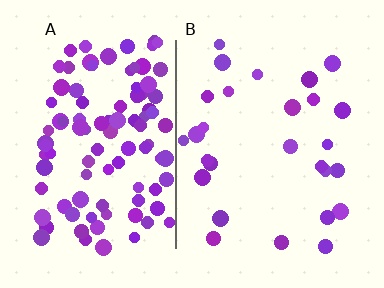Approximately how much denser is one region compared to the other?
Approximately 3.8× — region A over region B.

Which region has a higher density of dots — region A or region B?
A (the left).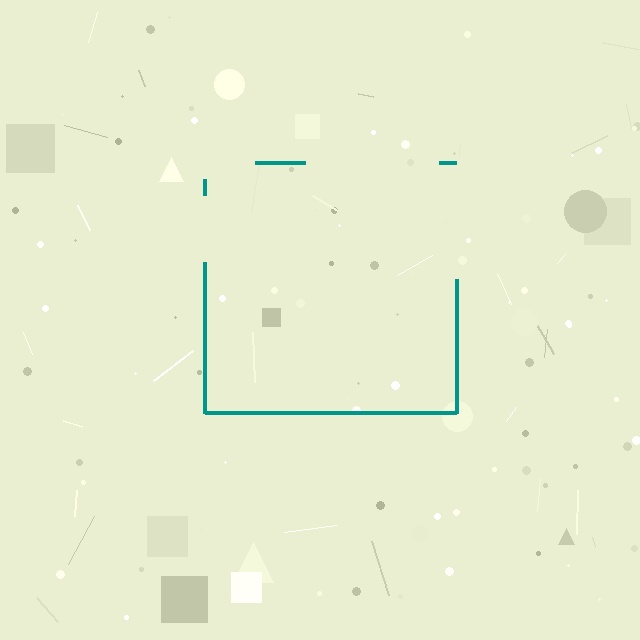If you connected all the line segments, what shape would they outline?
They would outline a square.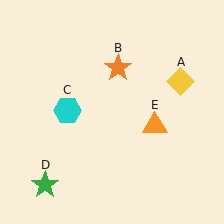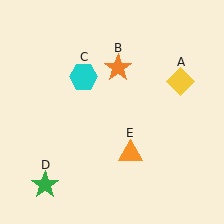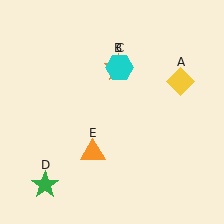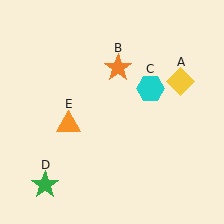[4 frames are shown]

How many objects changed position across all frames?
2 objects changed position: cyan hexagon (object C), orange triangle (object E).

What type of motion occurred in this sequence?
The cyan hexagon (object C), orange triangle (object E) rotated clockwise around the center of the scene.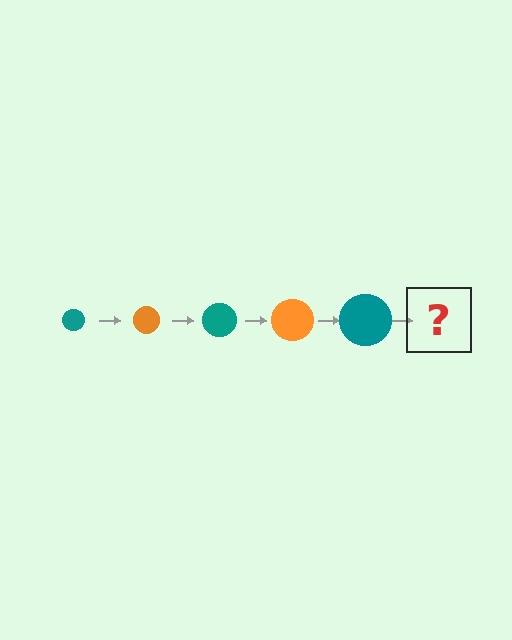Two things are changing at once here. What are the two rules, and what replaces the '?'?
The two rules are that the circle grows larger each step and the color cycles through teal and orange. The '?' should be an orange circle, larger than the previous one.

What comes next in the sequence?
The next element should be an orange circle, larger than the previous one.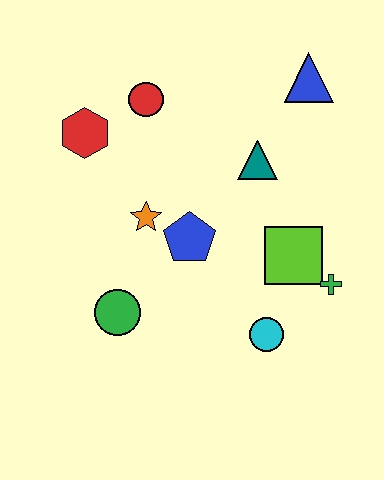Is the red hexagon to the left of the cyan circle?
Yes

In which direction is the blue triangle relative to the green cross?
The blue triangle is above the green cross.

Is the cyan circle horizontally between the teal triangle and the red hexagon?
No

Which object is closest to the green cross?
The lime square is closest to the green cross.